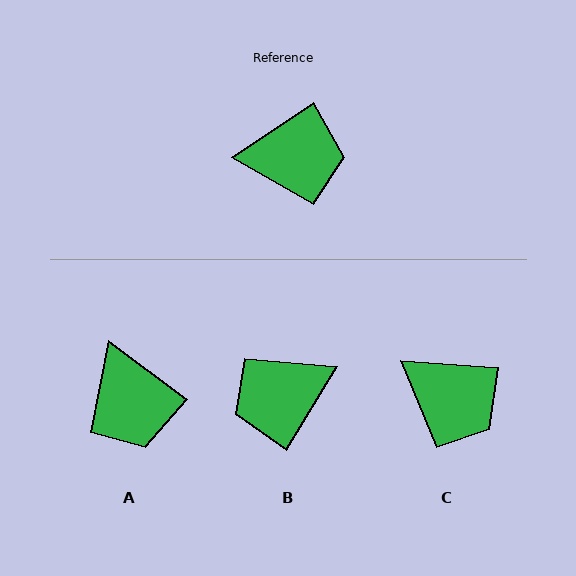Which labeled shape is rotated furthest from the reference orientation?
B, about 155 degrees away.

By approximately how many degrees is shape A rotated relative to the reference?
Approximately 71 degrees clockwise.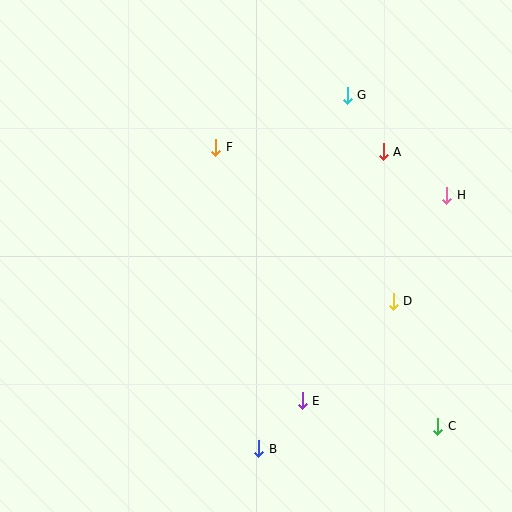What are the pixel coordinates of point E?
Point E is at (302, 401).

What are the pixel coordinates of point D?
Point D is at (393, 301).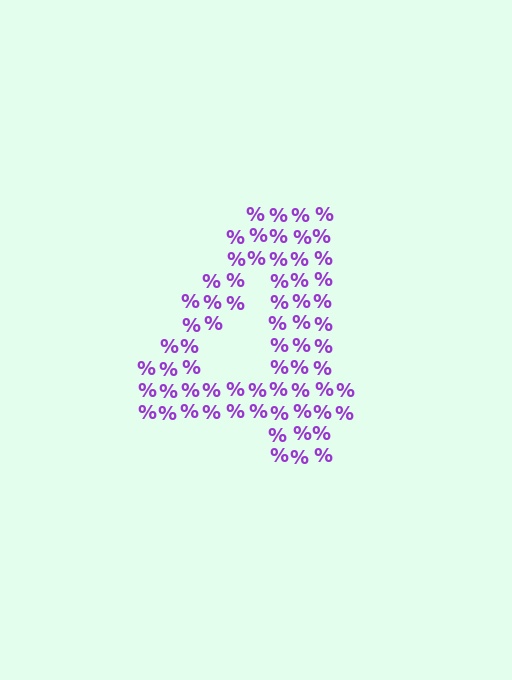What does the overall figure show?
The overall figure shows the digit 4.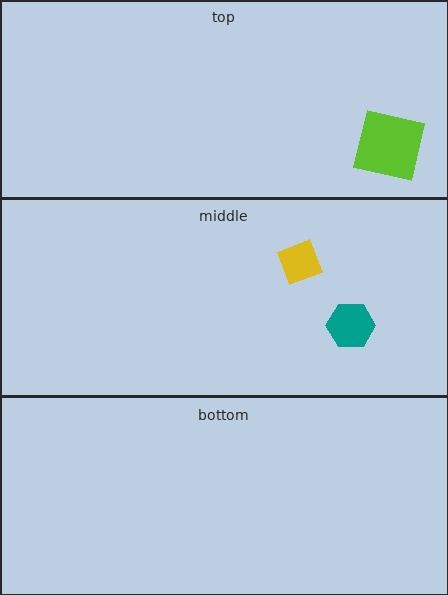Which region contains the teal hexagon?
The middle region.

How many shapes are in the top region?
1.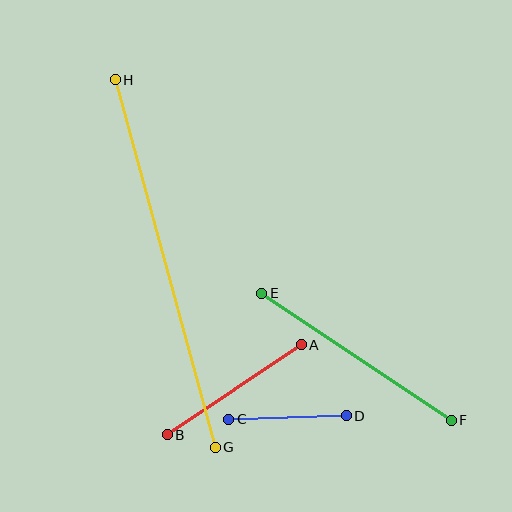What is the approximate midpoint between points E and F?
The midpoint is at approximately (356, 357) pixels.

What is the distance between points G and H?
The distance is approximately 381 pixels.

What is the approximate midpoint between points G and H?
The midpoint is at approximately (165, 263) pixels.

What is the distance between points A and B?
The distance is approximately 162 pixels.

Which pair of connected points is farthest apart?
Points G and H are farthest apart.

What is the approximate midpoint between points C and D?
The midpoint is at approximately (287, 418) pixels.